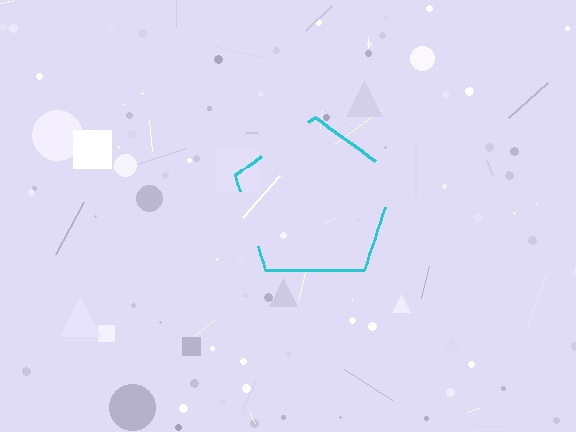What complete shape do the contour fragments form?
The contour fragments form a pentagon.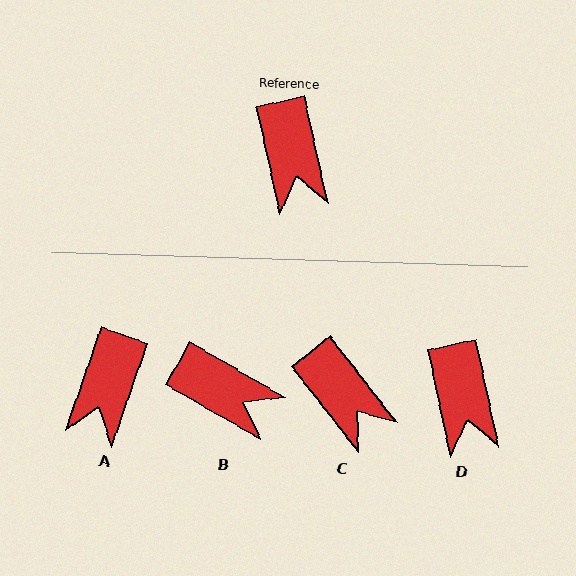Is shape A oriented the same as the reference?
No, it is off by about 31 degrees.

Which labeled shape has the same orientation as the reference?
D.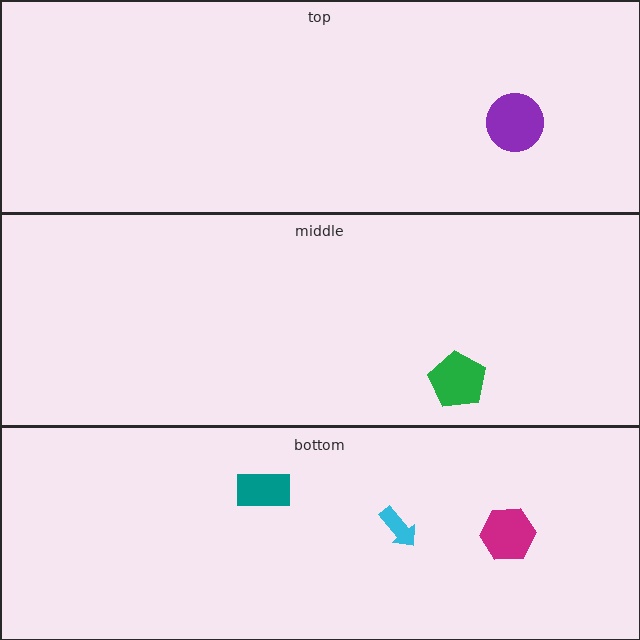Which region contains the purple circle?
The top region.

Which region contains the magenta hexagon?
The bottom region.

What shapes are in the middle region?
The green pentagon.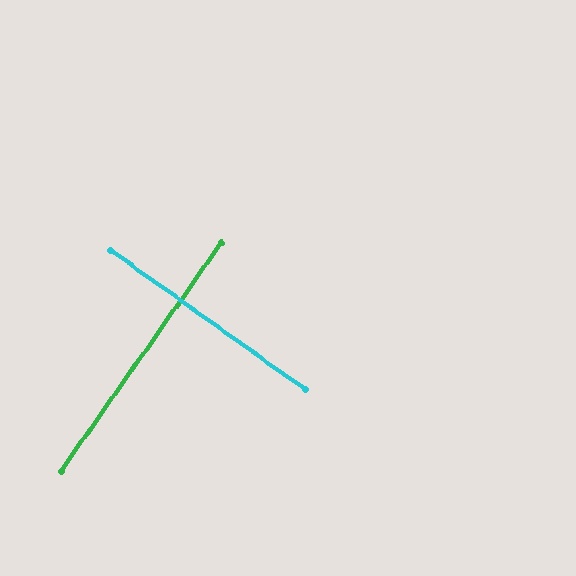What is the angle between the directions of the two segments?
Approximately 90 degrees.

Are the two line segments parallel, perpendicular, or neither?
Perpendicular — they meet at approximately 90°.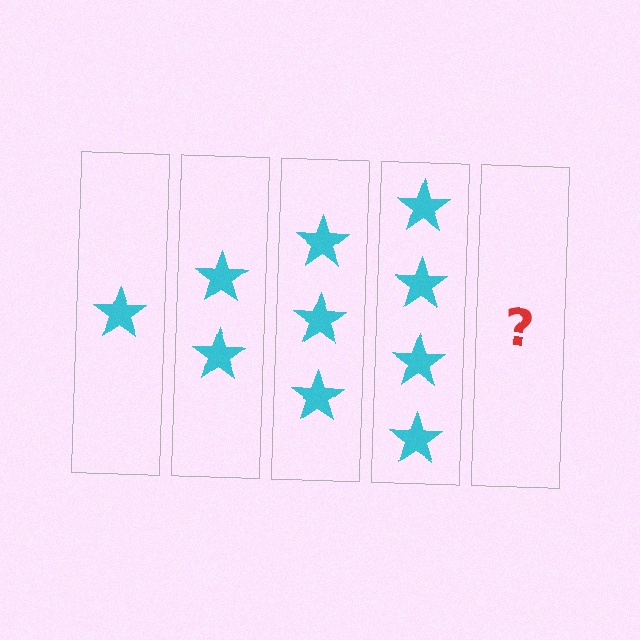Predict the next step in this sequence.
The next step is 5 stars.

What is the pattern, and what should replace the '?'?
The pattern is that each step adds one more star. The '?' should be 5 stars.